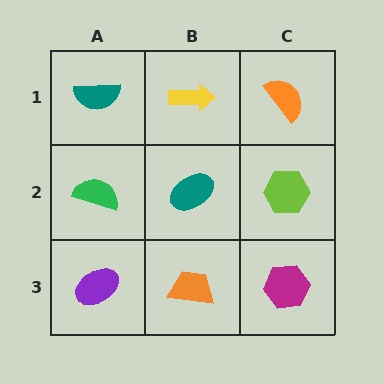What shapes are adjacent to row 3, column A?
A green semicircle (row 2, column A), an orange trapezoid (row 3, column B).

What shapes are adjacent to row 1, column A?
A green semicircle (row 2, column A), a yellow arrow (row 1, column B).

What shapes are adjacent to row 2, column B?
A yellow arrow (row 1, column B), an orange trapezoid (row 3, column B), a green semicircle (row 2, column A), a lime hexagon (row 2, column C).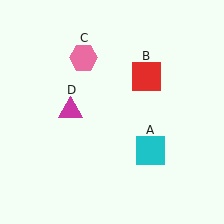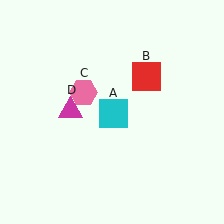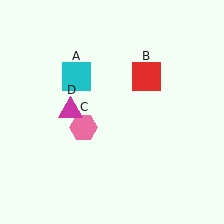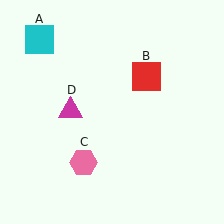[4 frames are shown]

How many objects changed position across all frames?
2 objects changed position: cyan square (object A), pink hexagon (object C).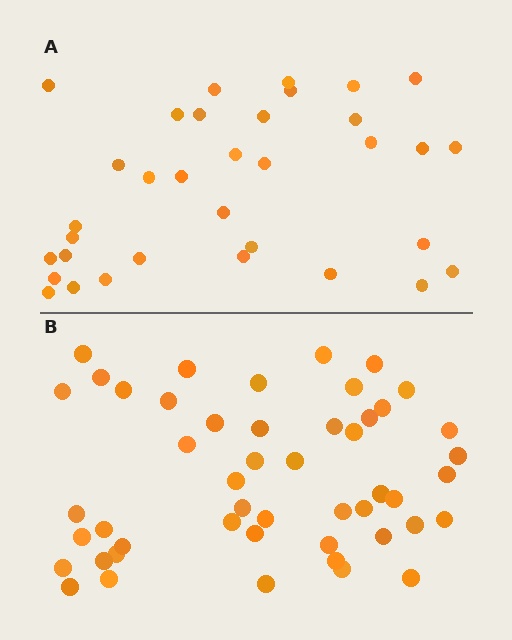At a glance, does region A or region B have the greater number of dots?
Region B (the bottom region) has more dots.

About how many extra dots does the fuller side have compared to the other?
Region B has approximately 15 more dots than region A.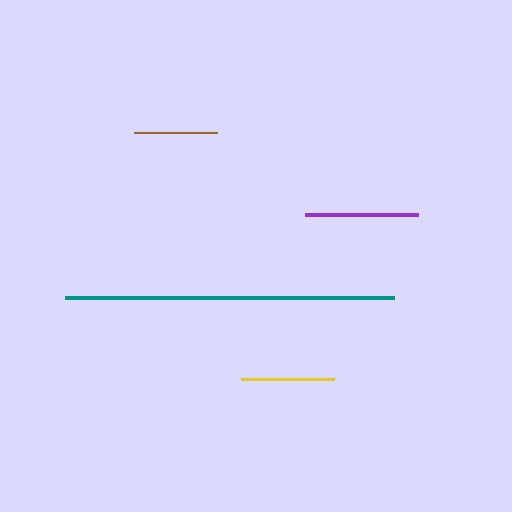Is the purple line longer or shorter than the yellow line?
The purple line is longer than the yellow line.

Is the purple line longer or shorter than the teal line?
The teal line is longer than the purple line.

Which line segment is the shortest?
The brown line is the shortest at approximately 83 pixels.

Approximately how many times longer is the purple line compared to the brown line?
The purple line is approximately 1.4 times the length of the brown line.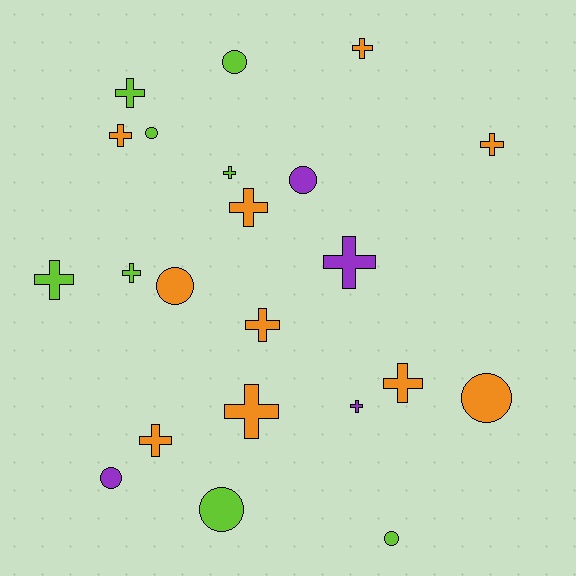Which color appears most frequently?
Orange, with 10 objects.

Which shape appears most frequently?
Cross, with 14 objects.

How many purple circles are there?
There are 2 purple circles.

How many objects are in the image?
There are 22 objects.